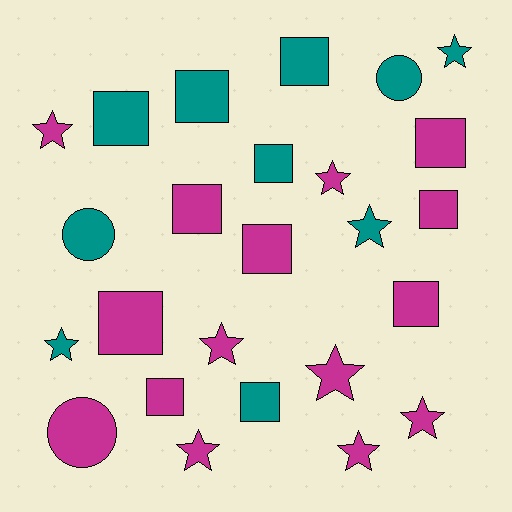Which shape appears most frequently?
Square, with 12 objects.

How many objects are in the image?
There are 25 objects.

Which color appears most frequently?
Magenta, with 15 objects.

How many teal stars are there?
There are 3 teal stars.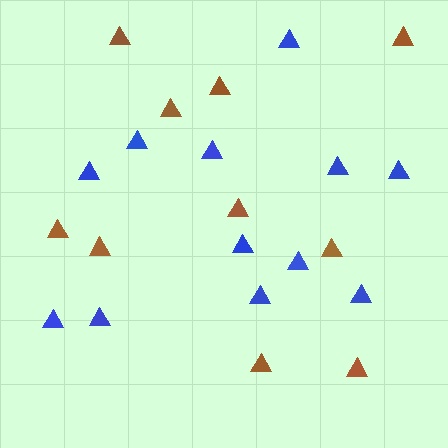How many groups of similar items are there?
There are 2 groups: one group of brown triangles (10) and one group of blue triangles (12).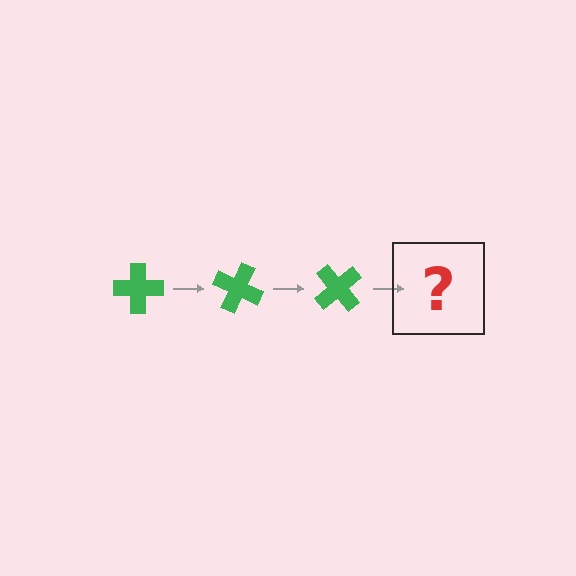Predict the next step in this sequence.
The next step is a green cross rotated 75 degrees.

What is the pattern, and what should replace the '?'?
The pattern is that the cross rotates 25 degrees each step. The '?' should be a green cross rotated 75 degrees.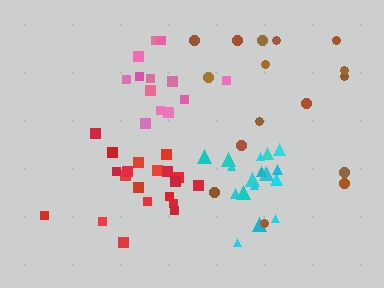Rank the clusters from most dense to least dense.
cyan, pink, red, brown.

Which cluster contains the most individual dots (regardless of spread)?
Red (20).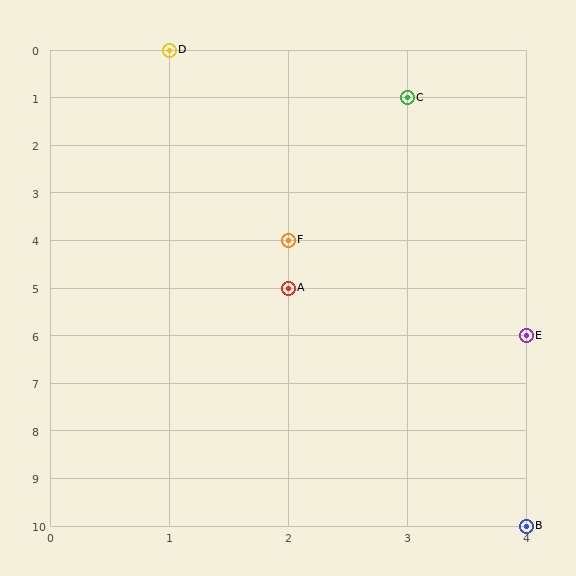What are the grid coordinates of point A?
Point A is at grid coordinates (2, 5).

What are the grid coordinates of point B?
Point B is at grid coordinates (4, 10).